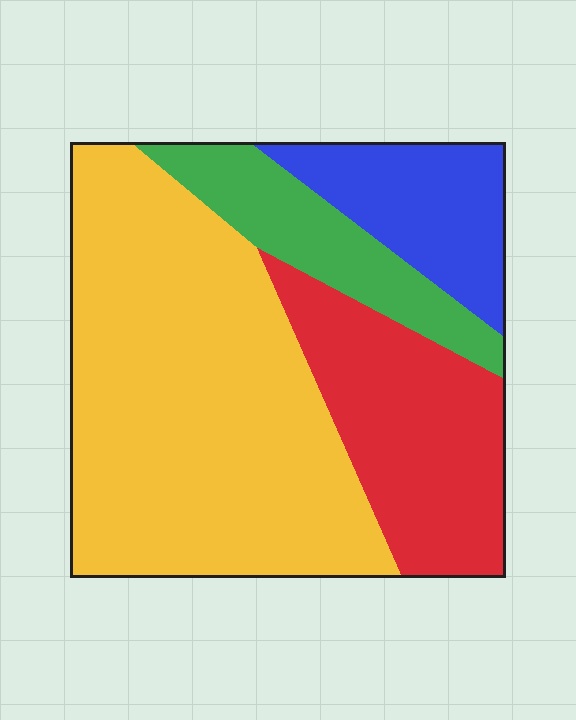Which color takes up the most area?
Yellow, at roughly 50%.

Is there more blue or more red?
Red.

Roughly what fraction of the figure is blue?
Blue covers around 15% of the figure.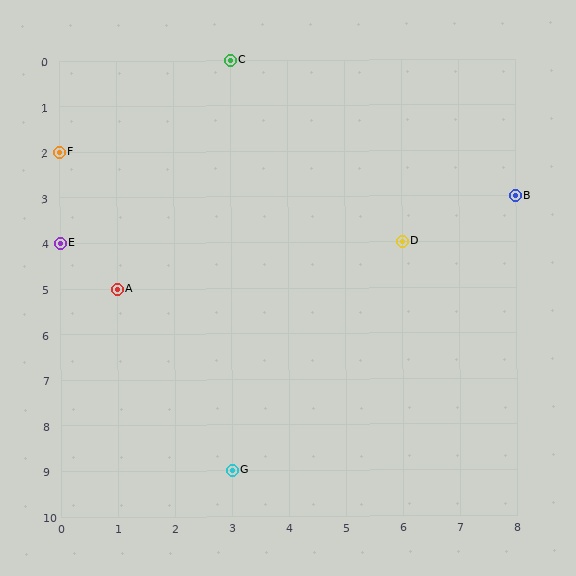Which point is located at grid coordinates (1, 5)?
Point A is at (1, 5).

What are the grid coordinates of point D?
Point D is at grid coordinates (6, 4).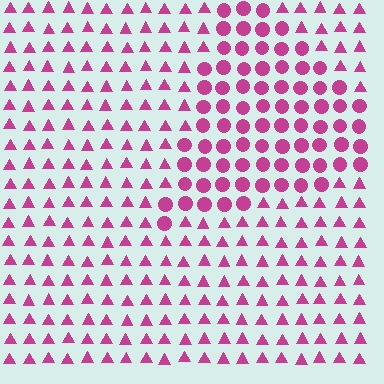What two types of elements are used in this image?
The image uses circles inside the triangle region and triangles outside it.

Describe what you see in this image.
The image is filled with small magenta elements arranged in a uniform grid. A triangle-shaped region contains circles, while the surrounding area contains triangles. The boundary is defined purely by the change in element shape.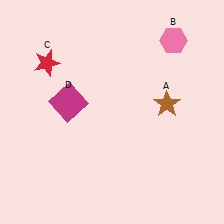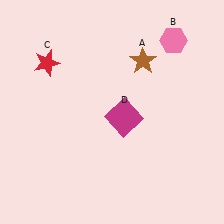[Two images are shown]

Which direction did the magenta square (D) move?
The magenta square (D) moved right.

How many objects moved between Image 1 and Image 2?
2 objects moved between the two images.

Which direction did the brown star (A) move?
The brown star (A) moved up.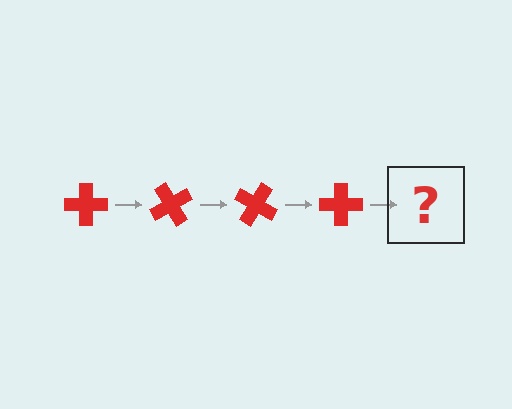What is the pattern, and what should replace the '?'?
The pattern is that the cross rotates 60 degrees each step. The '?' should be a red cross rotated 240 degrees.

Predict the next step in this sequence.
The next step is a red cross rotated 240 degrees.